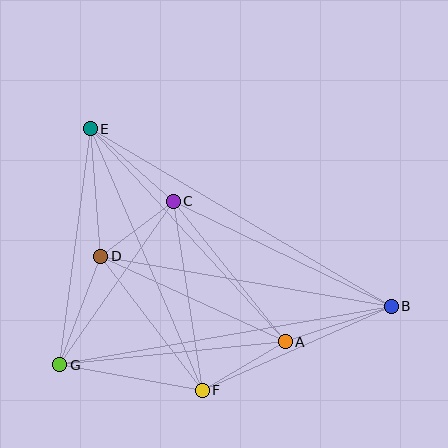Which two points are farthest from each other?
Points B and E are farthest from each other.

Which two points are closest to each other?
Points C and D are closest to each other.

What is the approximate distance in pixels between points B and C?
The distance between B and C is approximately 242 pixels.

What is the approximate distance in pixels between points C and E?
The distance between C and E is approximately 110 pixels.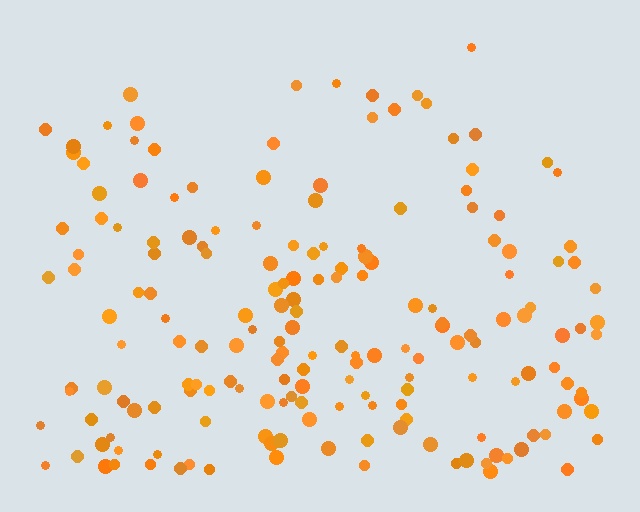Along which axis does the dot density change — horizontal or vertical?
Vertical.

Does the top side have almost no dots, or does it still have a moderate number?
Still a moderate number, just noticeably fewer than the bottom.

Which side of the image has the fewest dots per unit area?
The top.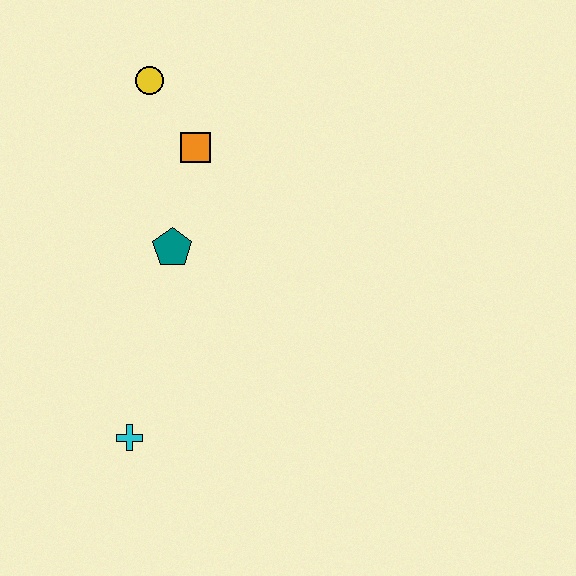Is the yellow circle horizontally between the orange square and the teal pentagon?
No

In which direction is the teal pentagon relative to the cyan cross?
The teal pentagon is above the cyan cross.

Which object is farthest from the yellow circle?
The cyan cross is farthest from the yellow circle.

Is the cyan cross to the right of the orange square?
No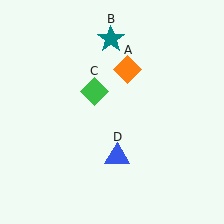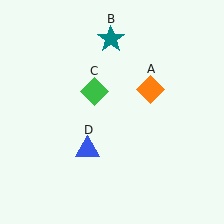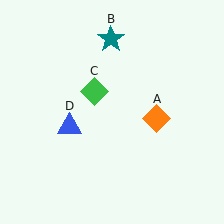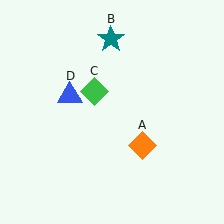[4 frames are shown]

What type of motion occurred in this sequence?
The orange diamond (object A), blue triangle (object D) rotated clockwise around the center of the scene.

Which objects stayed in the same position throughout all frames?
Teal star (object B) and green diamond (object C) remained stationary.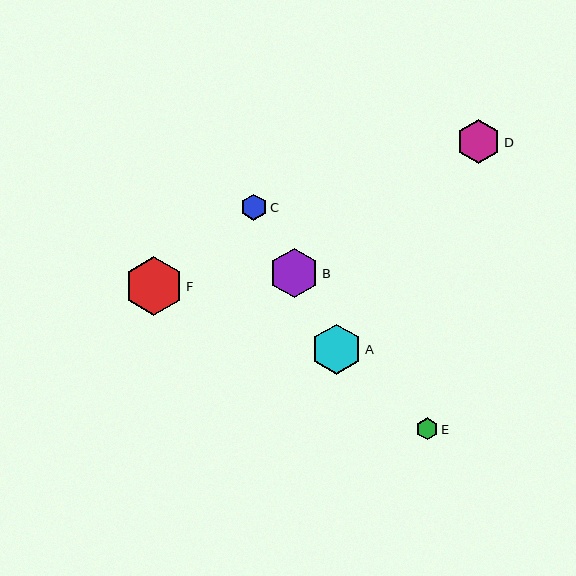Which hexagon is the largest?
Hexagon F is the largest with a size of approximately 58 pixels.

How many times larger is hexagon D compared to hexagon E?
Hexagon D is approximately 2.0 times the size of hexagon E.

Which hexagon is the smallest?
Hexagon E is the smallest with a size of approximately 22 pixels.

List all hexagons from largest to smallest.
From largest to smallest: F, A, B, D, C, E.